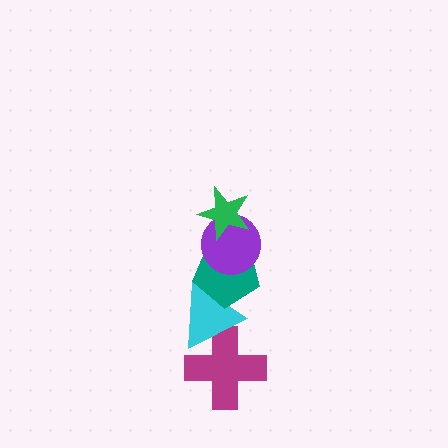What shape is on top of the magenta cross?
The cyan triangle is on top of the magenta cross.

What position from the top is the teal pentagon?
The teal pentagon is 3rd from the top.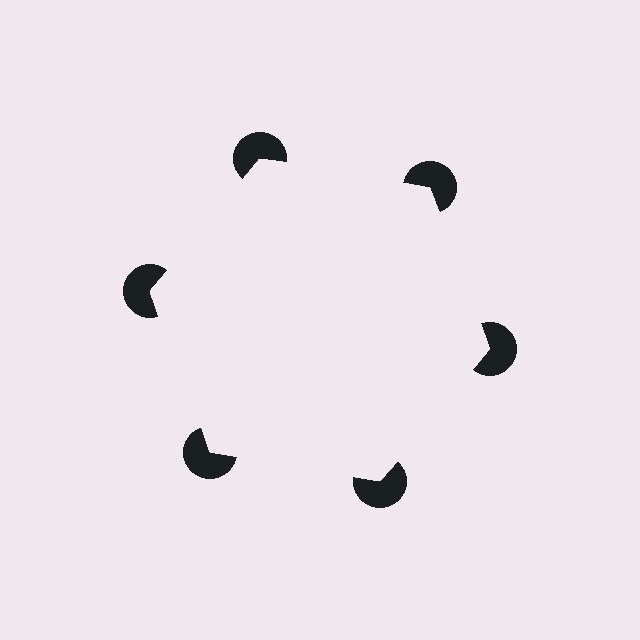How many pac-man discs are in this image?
There are 6 — one at each vertex of the illusory hexagon.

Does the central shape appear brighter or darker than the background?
It typically appears slightly brighter than the background, even though no actual brightness change is drawn.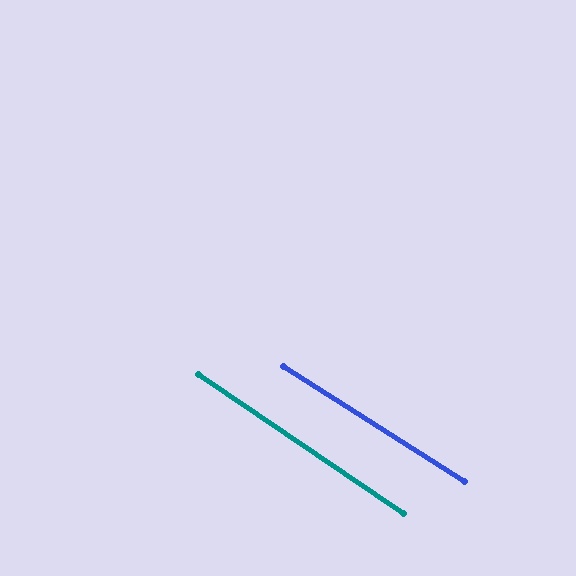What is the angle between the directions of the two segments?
Approximately 2 degrees.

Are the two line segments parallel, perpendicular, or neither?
Parallel — their directions differ by only 1.6°.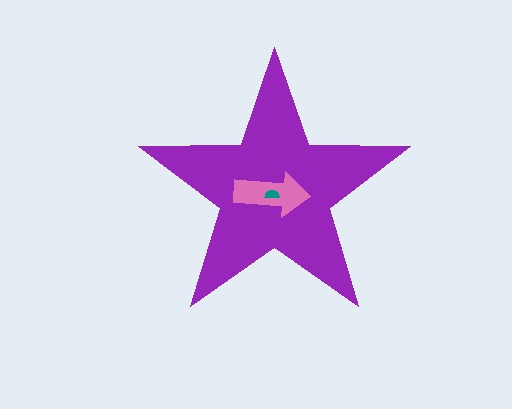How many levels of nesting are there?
3.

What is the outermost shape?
The purple star.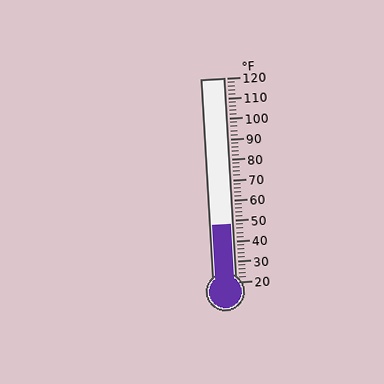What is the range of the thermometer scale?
The thermometer scale ranges from 20°F to 120°F.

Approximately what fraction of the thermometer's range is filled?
The thermometer is filled to approximately 30% of its range.